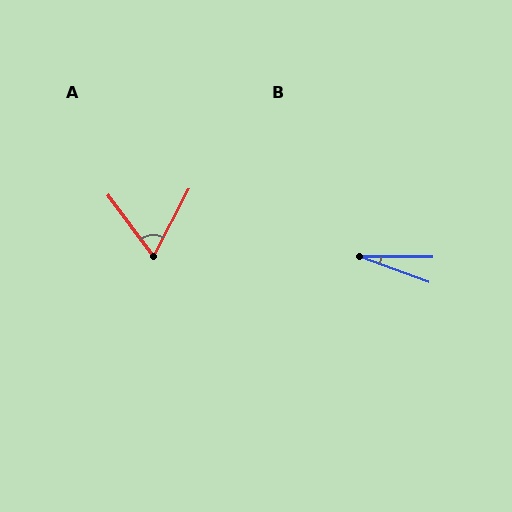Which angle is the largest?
A, at approximately 65 degrees.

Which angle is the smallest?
B, at approximately 20 degrees.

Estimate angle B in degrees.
Approximately 20 degrees.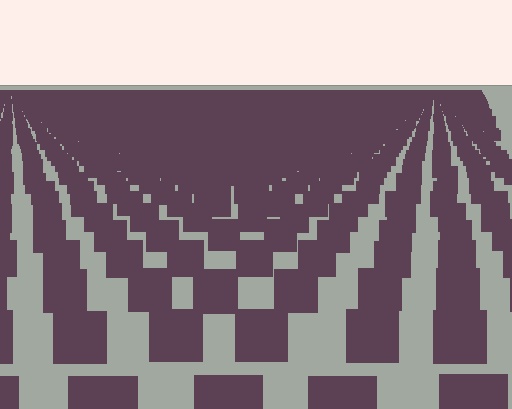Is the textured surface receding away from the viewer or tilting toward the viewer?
The surface is receding away from the viewer. Texture elements get smaller and denser toward the top.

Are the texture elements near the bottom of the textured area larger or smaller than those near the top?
Larger. Near the bottom, elements are closer to the viewer and appear at a bigger on-screen size.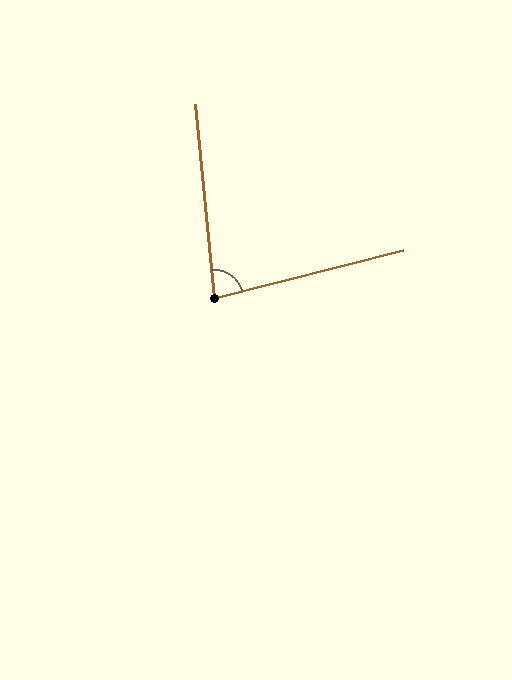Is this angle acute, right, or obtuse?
It is acute.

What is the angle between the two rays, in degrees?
Approximately 81 degrees.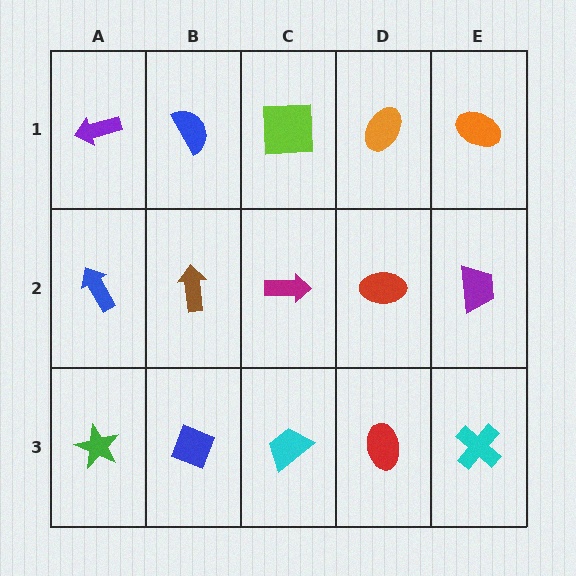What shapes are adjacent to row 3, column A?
A blue arrow (row 2, column A), a blue diamond (row 3, column B).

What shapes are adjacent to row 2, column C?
A lime square (row 1, column C), a cyan trapezoid (row 3, column C), a brown arrow (row 2, column B), a red ellipse (row 2, column D).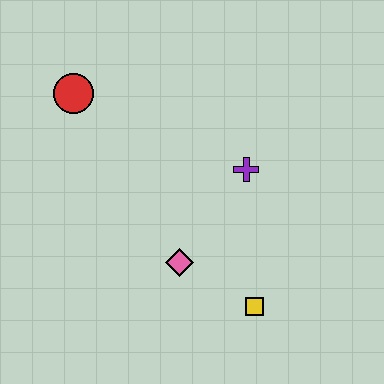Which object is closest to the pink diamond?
The yellow square is closest to the pink diamond.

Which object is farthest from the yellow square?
The red circle is farthest from the yellow square.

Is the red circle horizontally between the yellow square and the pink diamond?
No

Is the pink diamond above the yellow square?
Yes